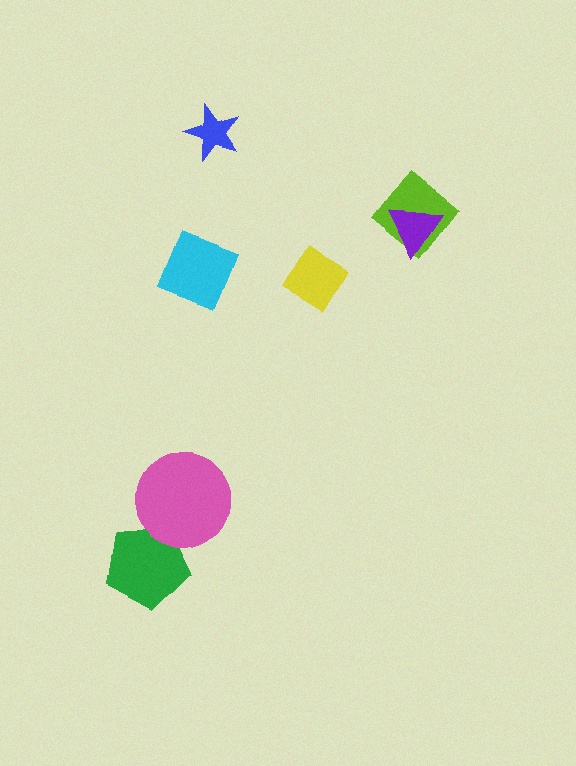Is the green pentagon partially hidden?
Yes, it is partially covered by another shape.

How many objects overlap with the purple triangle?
1 object overlaps with the purple triangle.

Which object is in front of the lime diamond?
The purple triangle is in front of the lime diamond.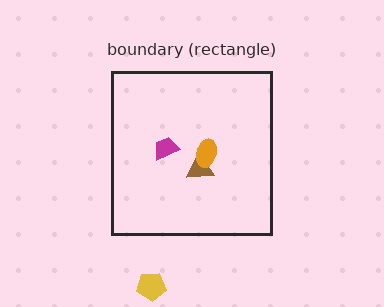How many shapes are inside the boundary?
3 inside, 1 outside.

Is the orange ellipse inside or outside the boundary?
Inside.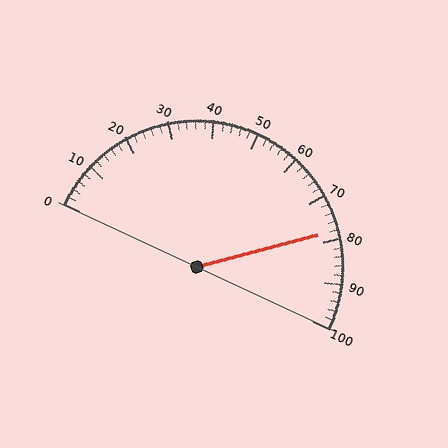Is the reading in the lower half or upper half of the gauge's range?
The reading is in the upper half of the range (0 to 100).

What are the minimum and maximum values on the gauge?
The gauge ranges from 0 to 100.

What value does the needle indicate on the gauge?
The needle indicates approximately 78.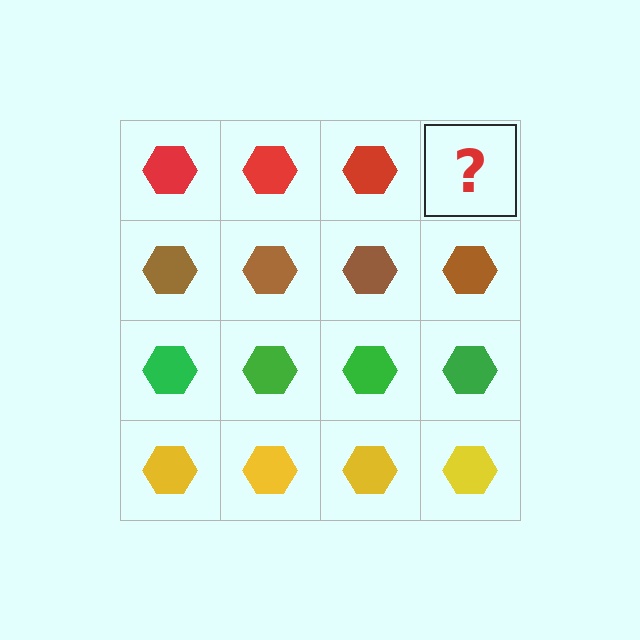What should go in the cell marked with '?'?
The missing cell should contain a red hexagon.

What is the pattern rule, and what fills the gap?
The rule is that each row has a consistent color. The gap should be filled with a red hexagon.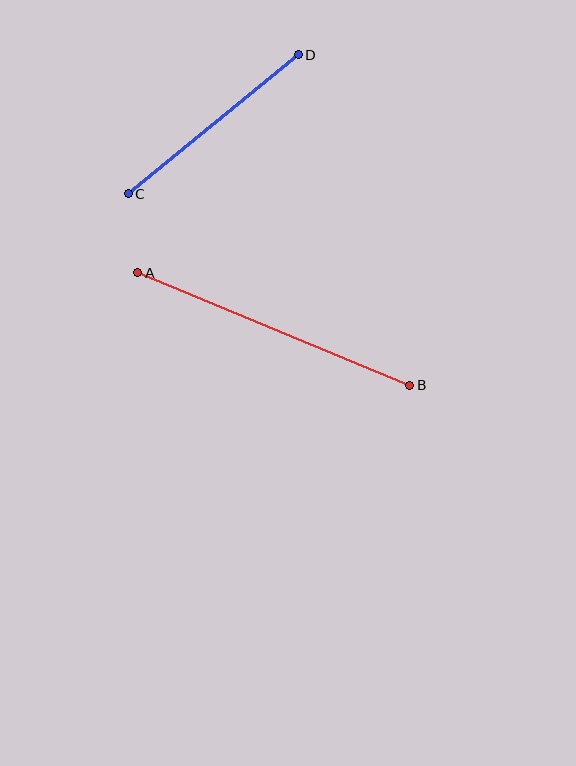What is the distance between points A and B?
The distance is approximately 295 pixels.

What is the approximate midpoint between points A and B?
The midpoint is at approximately (274, 329) pixels.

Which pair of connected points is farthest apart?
Points A and B are farthest apart.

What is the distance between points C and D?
The distance is approximately 220 pixels.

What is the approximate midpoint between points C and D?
The midpoint is at approximately (213, 124) pixels.